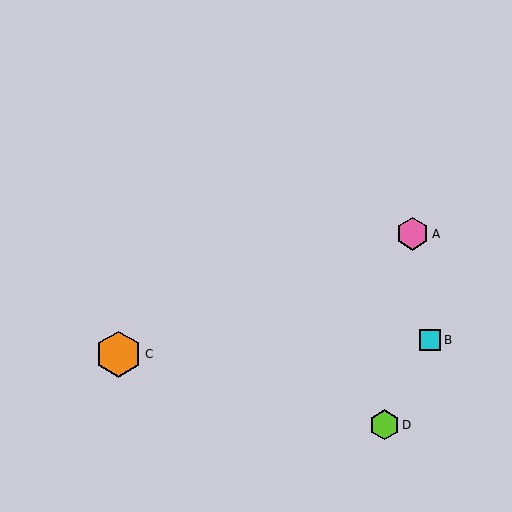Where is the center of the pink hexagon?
The center of the pink hexagon is at (413, 234).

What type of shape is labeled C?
Shape C is an orange hexagon.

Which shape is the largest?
The orange hexagon (labeled C) is the largest.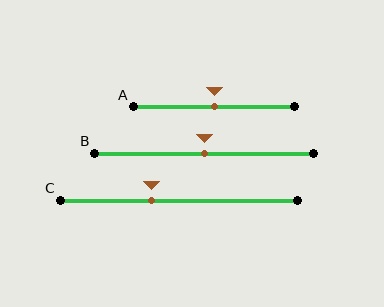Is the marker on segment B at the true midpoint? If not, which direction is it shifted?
Yes, the marker on segment B is at the true midpoint.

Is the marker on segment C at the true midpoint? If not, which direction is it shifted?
No, the marker on segment C is shifted to the left by about 12% of the segment length.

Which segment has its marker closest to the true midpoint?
Segment A has its marker closest to the true midpoint.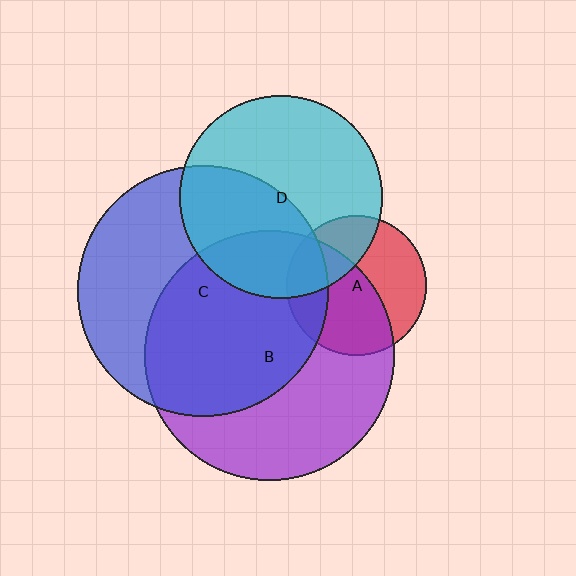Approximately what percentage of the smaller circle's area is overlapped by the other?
Approximately 55%.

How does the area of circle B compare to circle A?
Approximately 3.2 times.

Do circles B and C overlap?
Yes.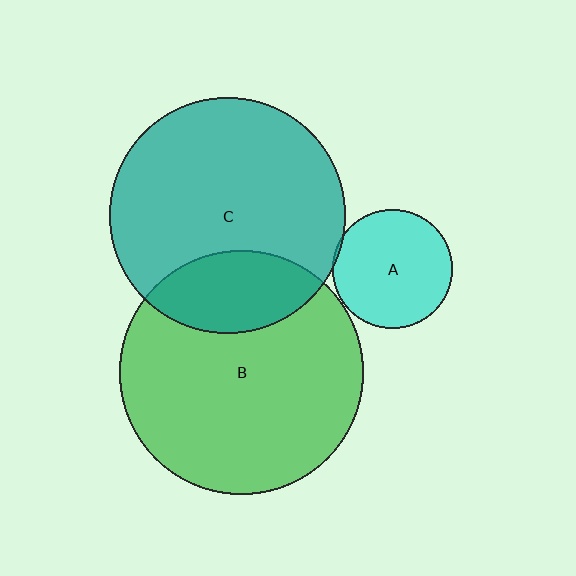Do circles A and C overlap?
Yes.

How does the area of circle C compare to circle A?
Approximately 3.9 times.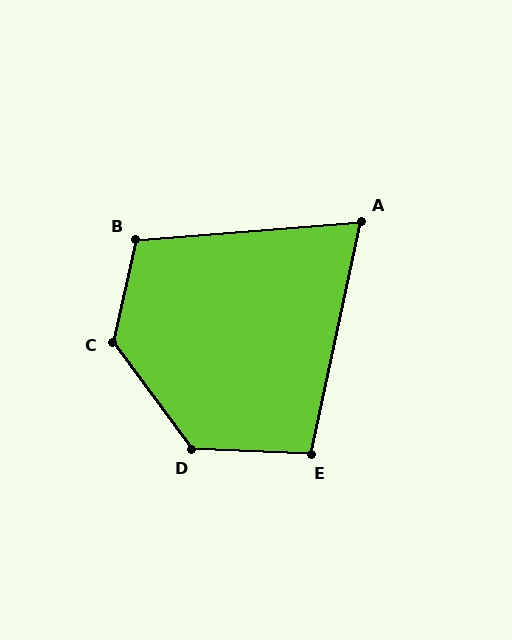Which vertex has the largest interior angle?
C, at approximately 131 degrees.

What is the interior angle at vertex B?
Approximately 107 degrees (obtuse).